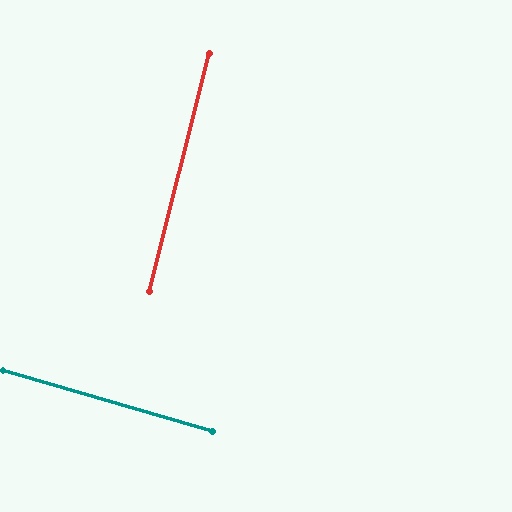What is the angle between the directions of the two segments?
Approximately 88 degrees.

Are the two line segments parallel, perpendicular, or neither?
Perpendicular — they meet at approximately 88°.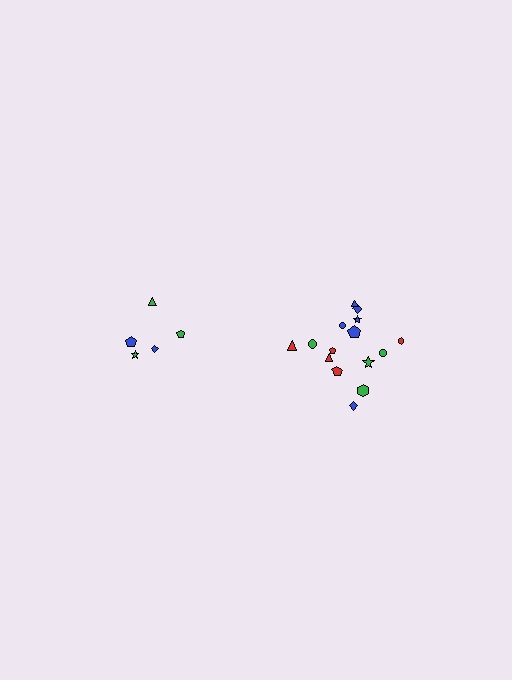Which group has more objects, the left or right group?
The right group.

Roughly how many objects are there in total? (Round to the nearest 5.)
Roughly 20 objects in total.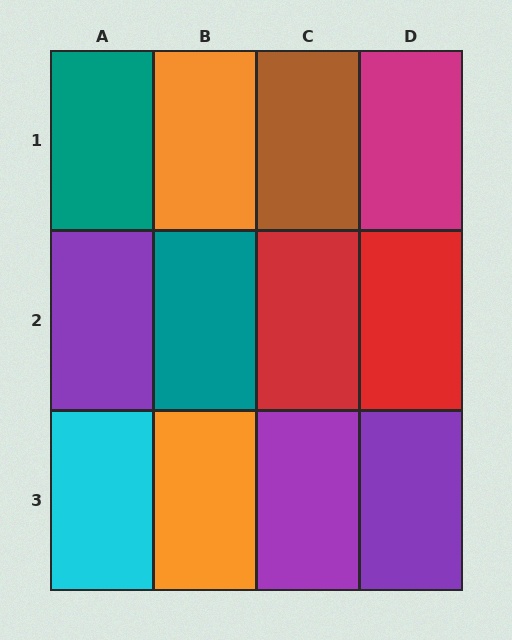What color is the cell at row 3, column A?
Cyan.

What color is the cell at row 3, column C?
Purple.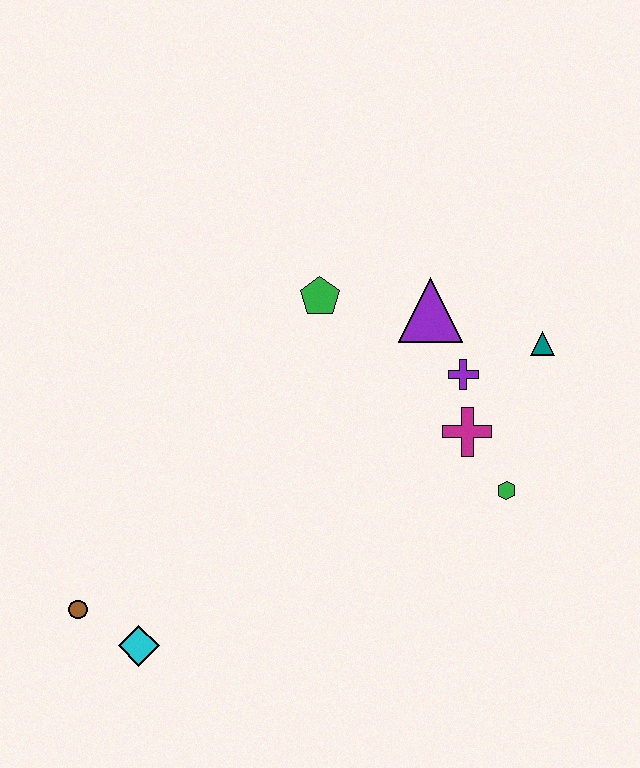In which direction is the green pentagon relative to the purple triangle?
The green pentagon is to the left of the purple triangle.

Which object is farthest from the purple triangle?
The brown circle is farthest from the purple triangle.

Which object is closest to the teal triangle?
The purple cross is closest to the teal triangle.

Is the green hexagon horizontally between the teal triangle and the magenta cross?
Yes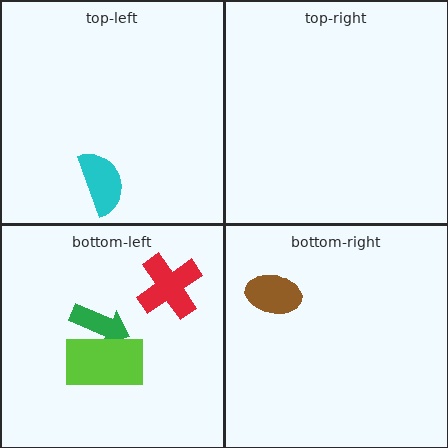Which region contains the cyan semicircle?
The top-left region.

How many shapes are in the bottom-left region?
3.